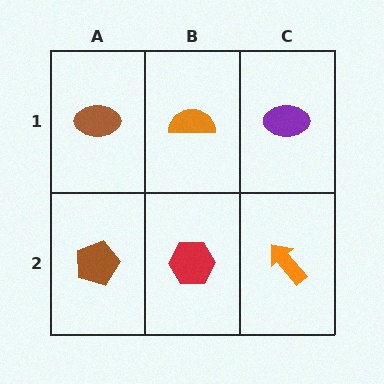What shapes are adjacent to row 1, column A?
A brown pentagon (row 2, column A), an orange semicircle (row 1, column B).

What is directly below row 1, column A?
A brown pentagon.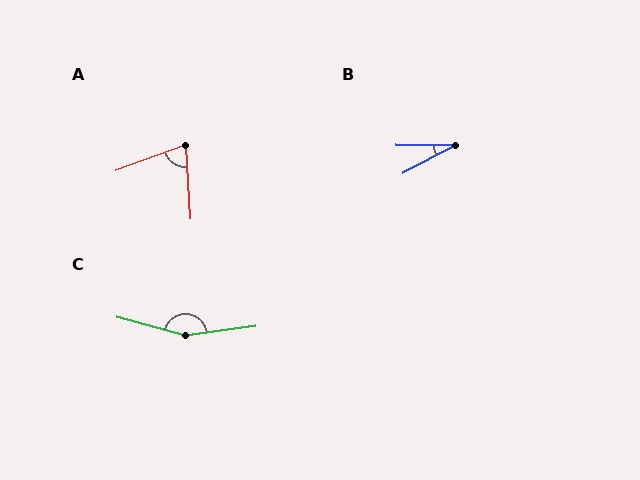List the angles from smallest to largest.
B (28°), A (73°), C (157°).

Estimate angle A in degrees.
Approximately 73 degrees.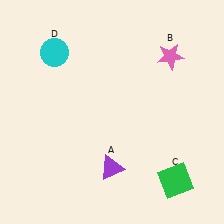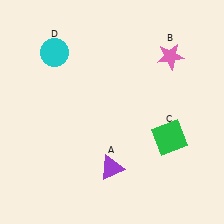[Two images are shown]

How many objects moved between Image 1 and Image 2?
1 object moved between the two images.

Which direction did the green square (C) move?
The green square (C) moved up.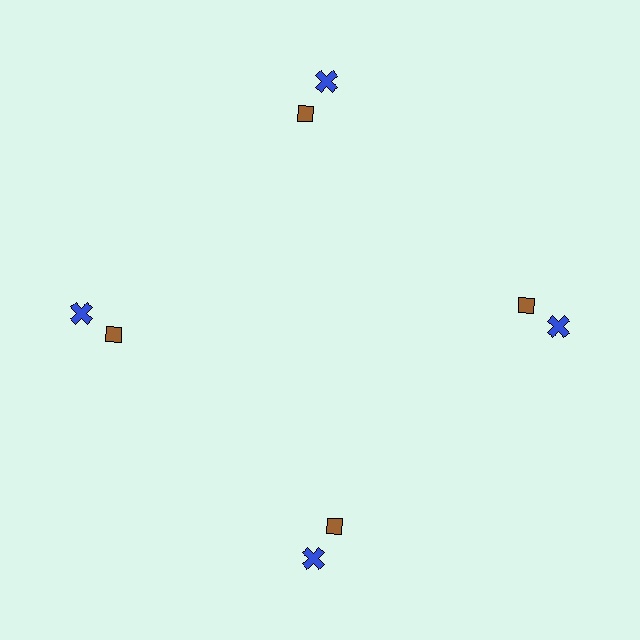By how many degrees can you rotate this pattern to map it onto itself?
The pattern maps onto itself every 90 degrees of rotation.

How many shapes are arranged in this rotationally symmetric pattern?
There are 8 shapes, arranged in 4 groups of 2.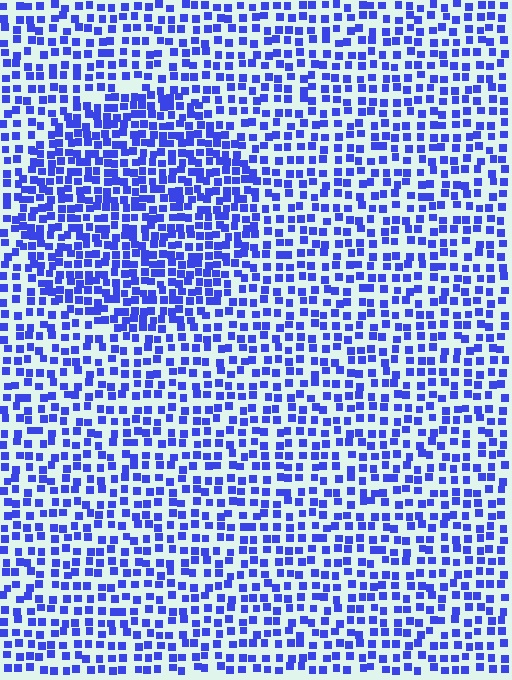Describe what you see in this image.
The image contains small blue elements arranged at two different densities. A circle-shaped region is visible where the elements are more densely packed than the surrounding area.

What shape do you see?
I see a circle.